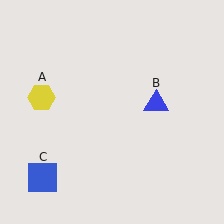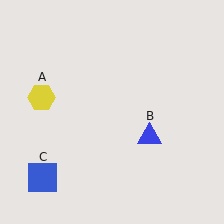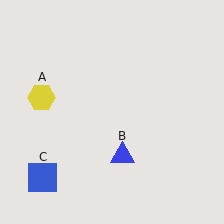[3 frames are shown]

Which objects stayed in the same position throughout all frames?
Yellow hexagon (object A) and blue square (object C) remained stationary.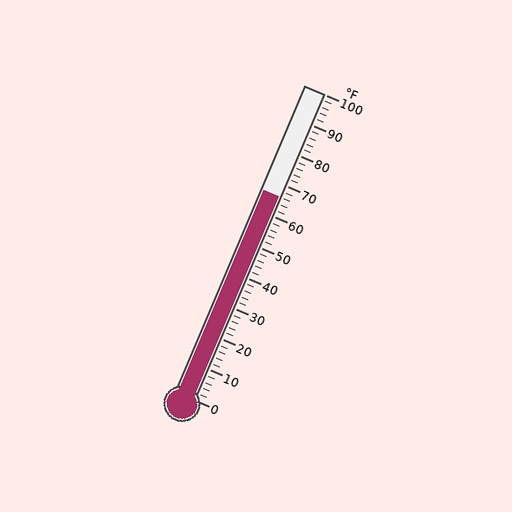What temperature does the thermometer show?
The thermometer shows approximately 66°F.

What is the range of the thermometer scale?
The thermometer scale ranges from 0°F to 100°F.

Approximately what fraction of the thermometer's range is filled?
The thermometer is filled to approximately 65% of its range.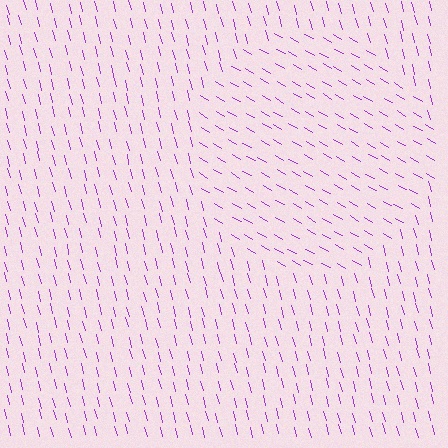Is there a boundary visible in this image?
Yes, there is a texture boundary formed by a change in line orientation.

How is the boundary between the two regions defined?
The boundary is defined purely by a change in line orientation (approximately 45 degrees difference). All lines are the same color and thickness.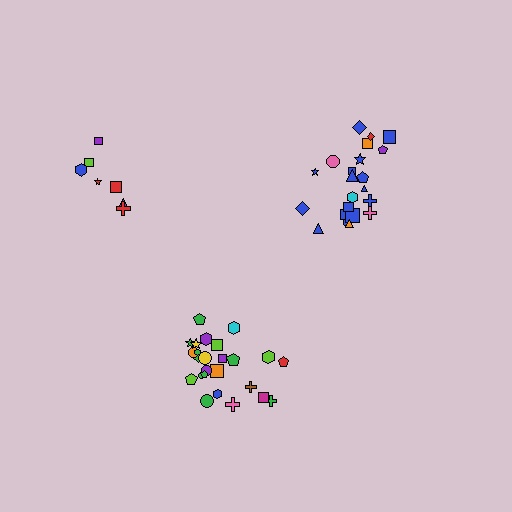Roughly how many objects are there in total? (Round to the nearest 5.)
Roughly 55 objects in total.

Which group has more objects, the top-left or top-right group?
The top-right group.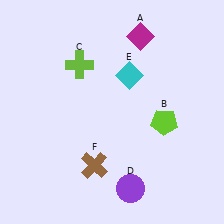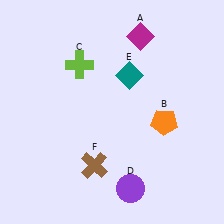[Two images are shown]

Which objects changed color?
B changed from lime to orange. E changed from cyan to teal.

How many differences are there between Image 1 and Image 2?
There are 2 differences between the two images.